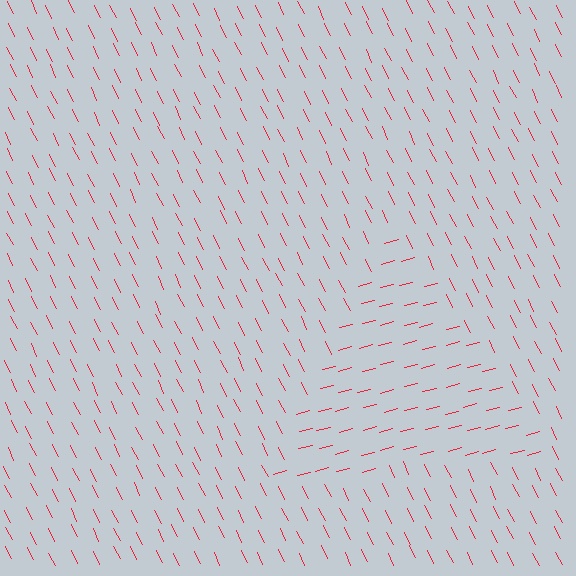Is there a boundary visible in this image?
Yes, there is a texture boundary formed by a change in line orientation.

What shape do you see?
I see a triangle.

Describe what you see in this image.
The image is filled with small red line segments. A triangle region in the image has lines oriented differently from the surrounding lines, creating a visible texture boundary.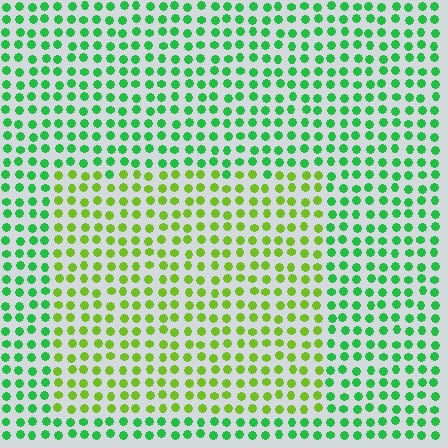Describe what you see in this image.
The image is filled with small green elements in a uniform arrangement. A rectangle-shaped region is visible where the elements are tinted to a slightly different hue, forming a subtle color boundary.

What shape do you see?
I see a rectangle.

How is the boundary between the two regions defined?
The boundary is defined purely by a slight shift in hue (about 43 degrees). Spacing, size, and orientation are identical on both sides.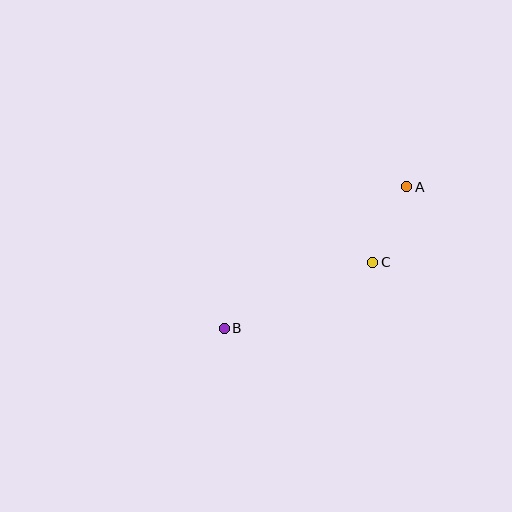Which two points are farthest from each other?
Points A and B are farthest from each other.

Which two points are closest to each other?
Points A and C are closest to each other.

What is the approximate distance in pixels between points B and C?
The distance between B and C is approximately 163 pixels.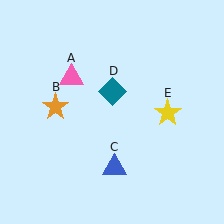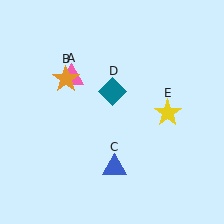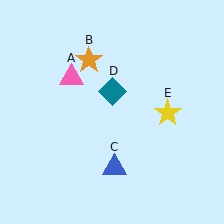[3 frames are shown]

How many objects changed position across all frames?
1 object changed position: orange star (object B).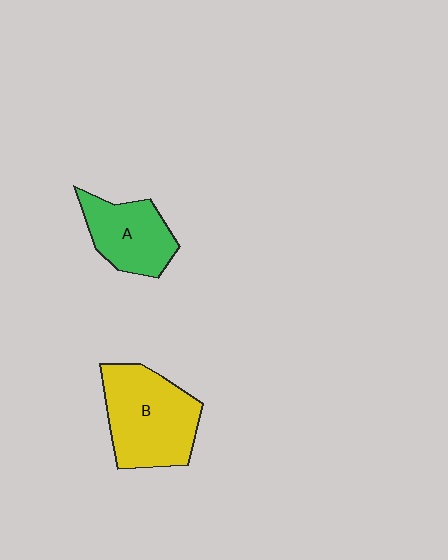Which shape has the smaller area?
Shape A (green).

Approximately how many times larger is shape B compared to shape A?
Approximately 1.5 times.